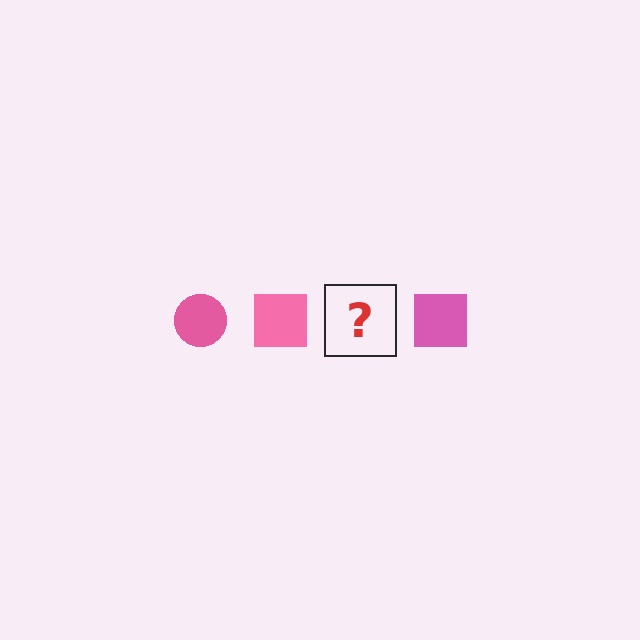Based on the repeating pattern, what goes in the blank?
The blank should be a pink circle.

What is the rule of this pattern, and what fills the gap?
The rule is that the pattern cycles through circle, square shapes in pink. The gap should be filled with a pink circle.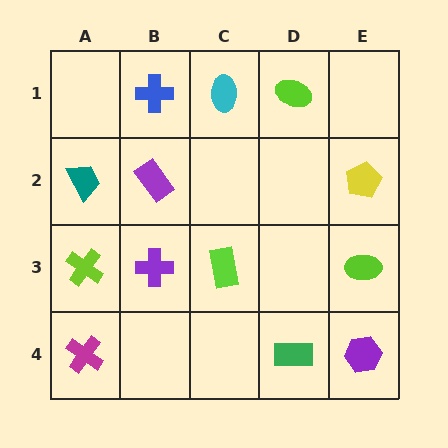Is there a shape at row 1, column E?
No, that cell is empty.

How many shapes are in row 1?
3 shapes.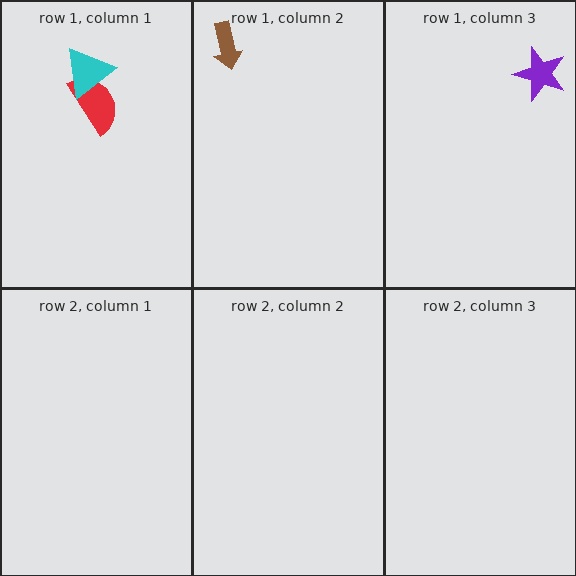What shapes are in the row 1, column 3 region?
The purple star.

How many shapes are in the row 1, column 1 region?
2.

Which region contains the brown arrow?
The row 1, column 2 region.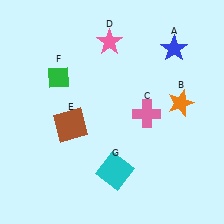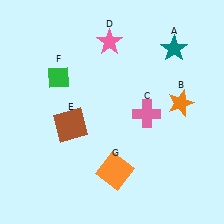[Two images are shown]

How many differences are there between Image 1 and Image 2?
There are 2 differences between the two images.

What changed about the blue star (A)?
In Image 1, A is blue. In Image 2, it changed to teal.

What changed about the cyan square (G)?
In Image 1, G is cyan. In Image 2, it changed to orange.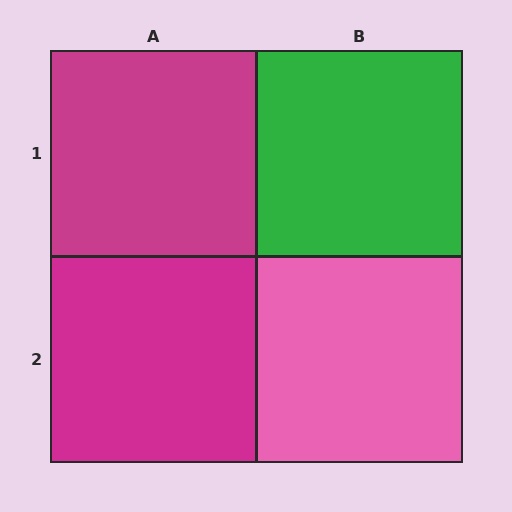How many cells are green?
1 cell is green.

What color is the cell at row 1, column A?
Magenta.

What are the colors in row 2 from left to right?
Magenta, pink.